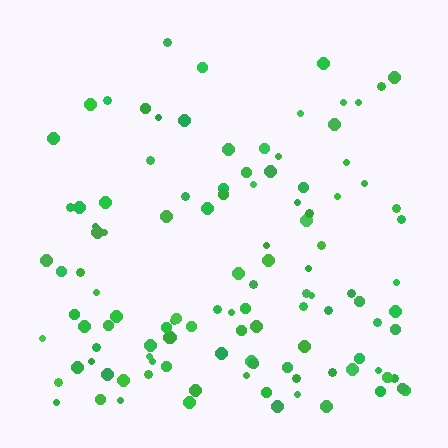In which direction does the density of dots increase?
From top to bottom, with the bottom side densest.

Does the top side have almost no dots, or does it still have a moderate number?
Still a moderate number, just noticeably fewer than the bottom.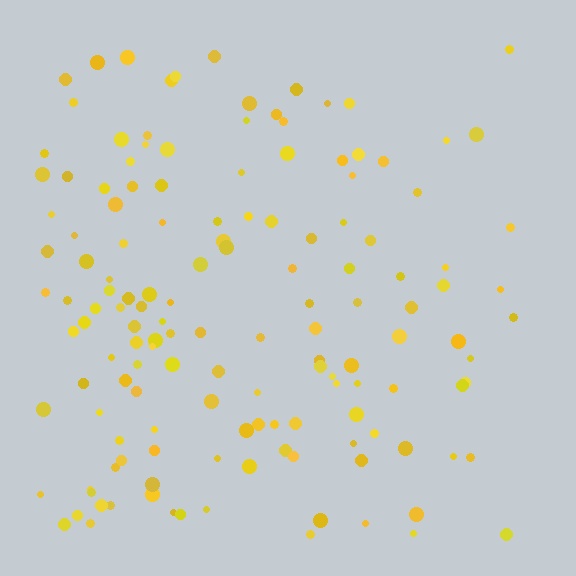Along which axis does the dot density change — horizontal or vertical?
Horizontal.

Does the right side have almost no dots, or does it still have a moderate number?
Still a moderate number, just noticeably fewer than the left.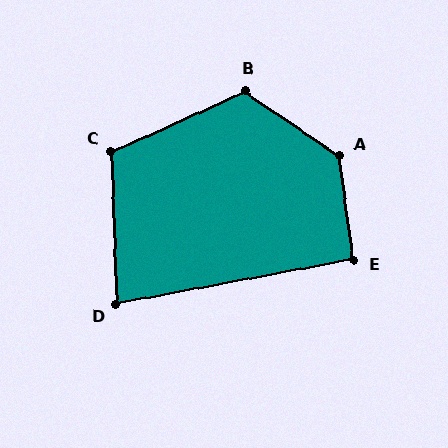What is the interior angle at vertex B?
Approximately 122 degrees (obtuse).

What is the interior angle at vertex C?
Approximately 112 degrees (obtuse).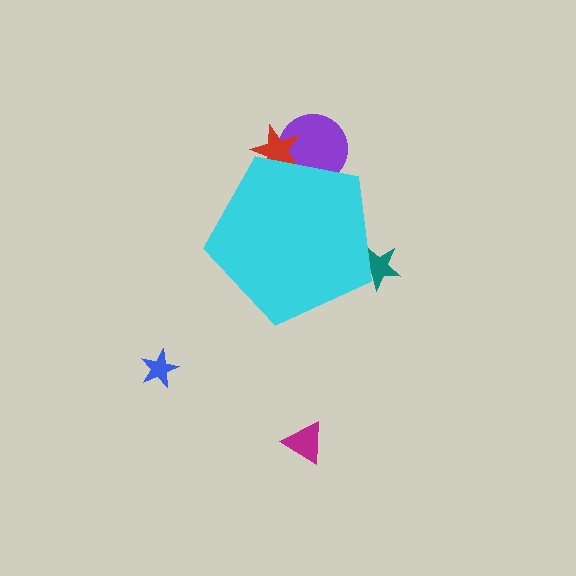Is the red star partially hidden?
Yes, the red star is partially hidden behind the cyan pentagon.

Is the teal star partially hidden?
Yes, the teal star is partially hidden behind the cyan pentagon.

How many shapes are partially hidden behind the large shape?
3 shapes are partially hidden.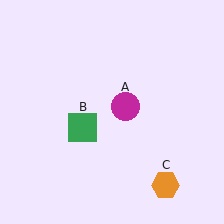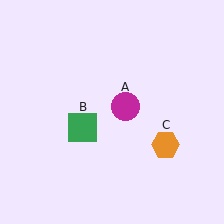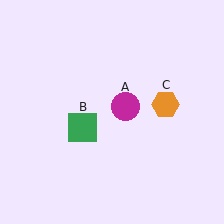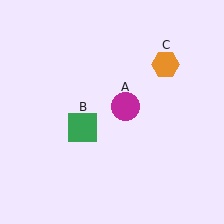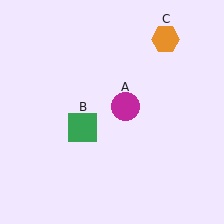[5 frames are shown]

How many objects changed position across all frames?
1 object changed position: orange hexagon (object C).